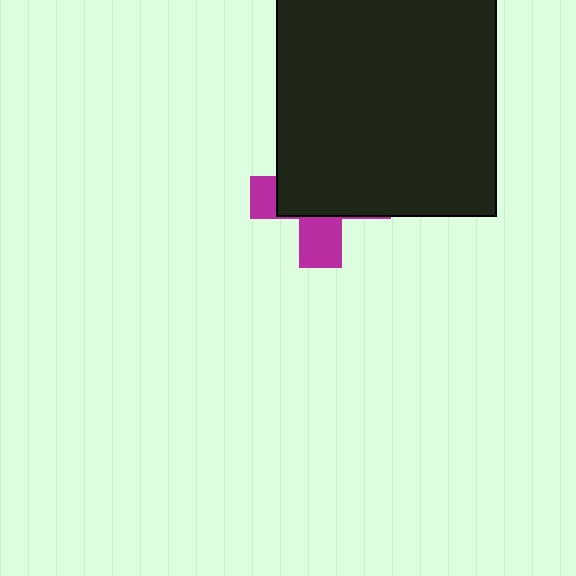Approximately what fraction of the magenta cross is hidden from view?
Roughly 67% of the magenta cross is hidden behind the black rectangle.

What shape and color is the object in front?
The object in front is a black rectangle.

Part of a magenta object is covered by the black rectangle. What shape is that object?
It is a cross.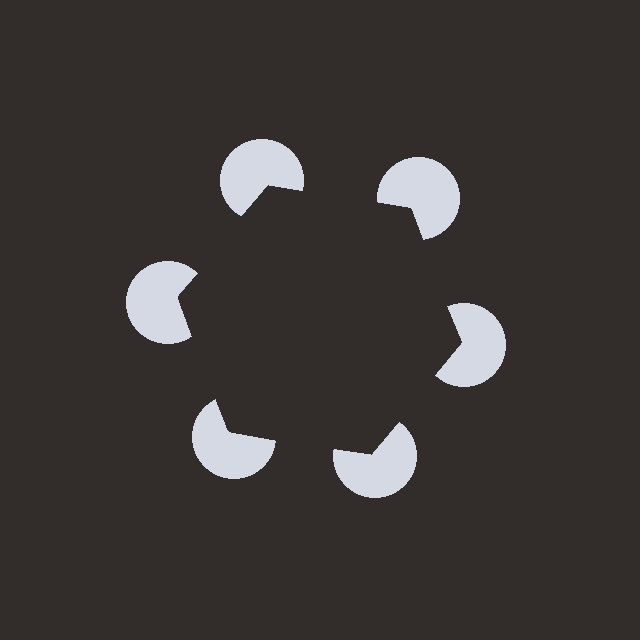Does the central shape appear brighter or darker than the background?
It typically appears slightly darker than the background, even though no actual brightness change is drawn.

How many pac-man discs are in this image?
There are 6 — one at each vertex of the illusory hexagon.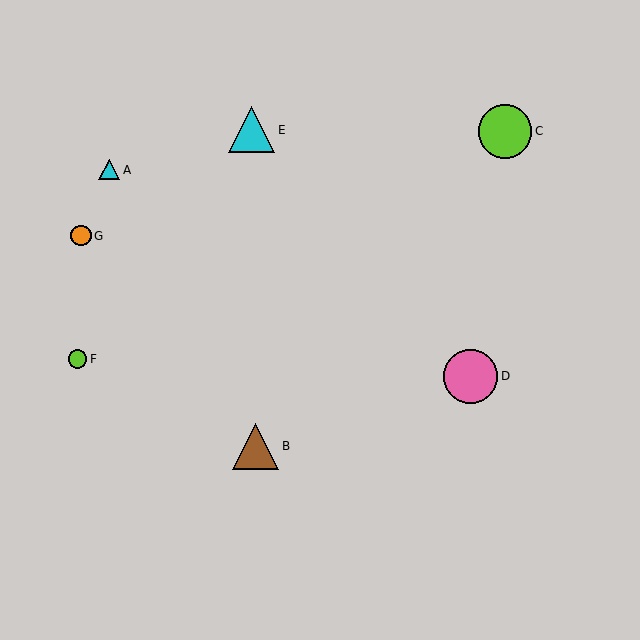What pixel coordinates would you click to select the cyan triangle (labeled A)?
Click at (109, 170) to select the cyan triangle A.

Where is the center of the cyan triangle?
The center of the cyan triangle is at (109, 170).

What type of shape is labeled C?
Shape C is a lime circle.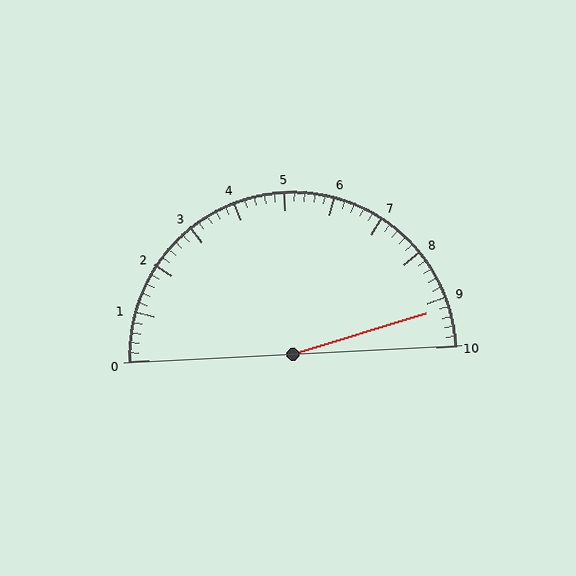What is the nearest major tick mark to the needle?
The nearest major tick mark is 9.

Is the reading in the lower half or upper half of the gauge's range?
The reading is in the upper half of the range (0 to 10).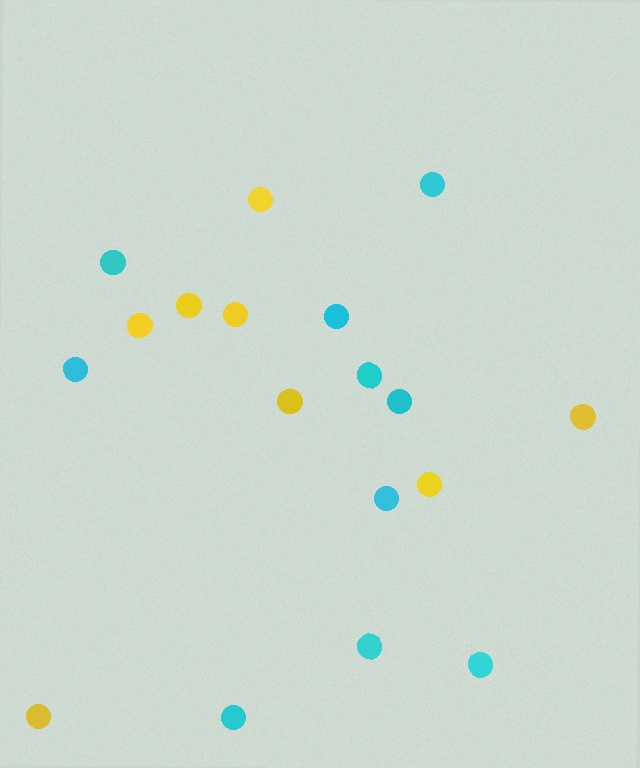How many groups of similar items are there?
There are 2 groups: one group of cyan circles (10) and one group of yellow circles (8).